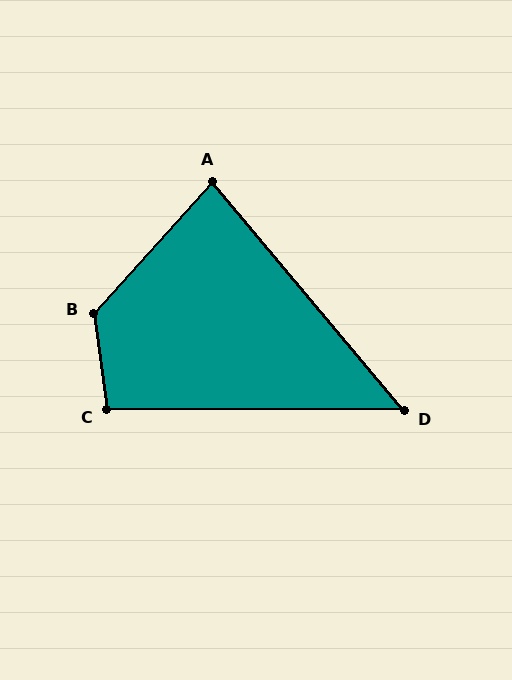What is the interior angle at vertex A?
Approximately 82 degrees (acute).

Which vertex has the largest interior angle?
B, at approximately 130 degrees.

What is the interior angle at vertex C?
Approximately 98 degrees (obtuse).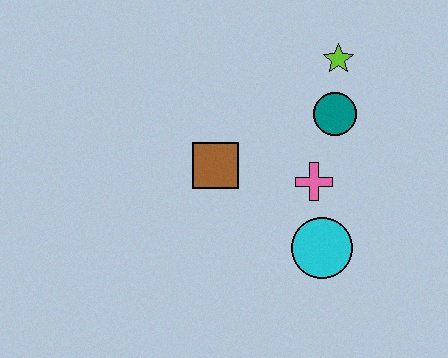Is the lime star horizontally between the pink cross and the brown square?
No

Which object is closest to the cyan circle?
The pink cross is closest to the cyan circle.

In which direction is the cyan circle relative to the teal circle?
The cyan circle is below the teal circle.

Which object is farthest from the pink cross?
The lime star is farthest from the pink cross.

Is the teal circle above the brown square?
Yes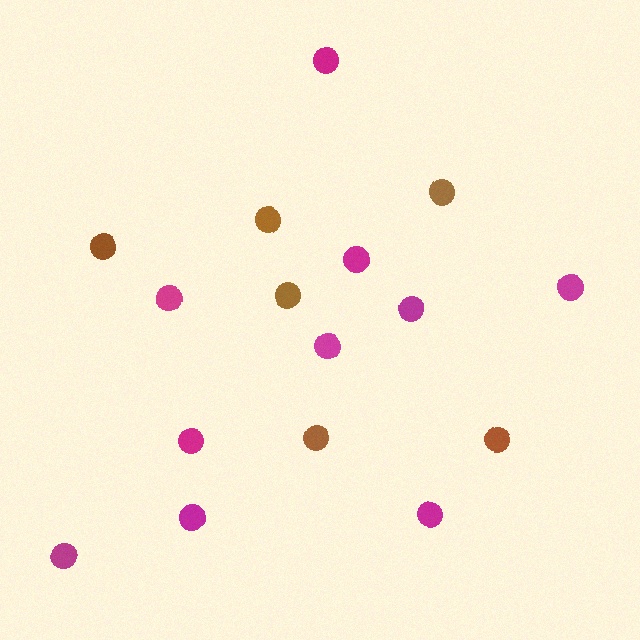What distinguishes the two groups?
There are 2 groups: one group of magenta circles (10) and one group of brown circles (6).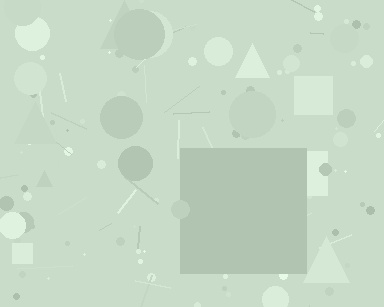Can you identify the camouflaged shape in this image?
The camouflaged shape is a square.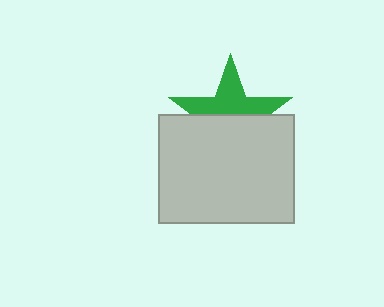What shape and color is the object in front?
The object in front is a light gray rectangle.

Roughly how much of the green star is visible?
About half of it is visible (roughly 47%).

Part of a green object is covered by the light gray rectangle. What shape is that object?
It is a star.